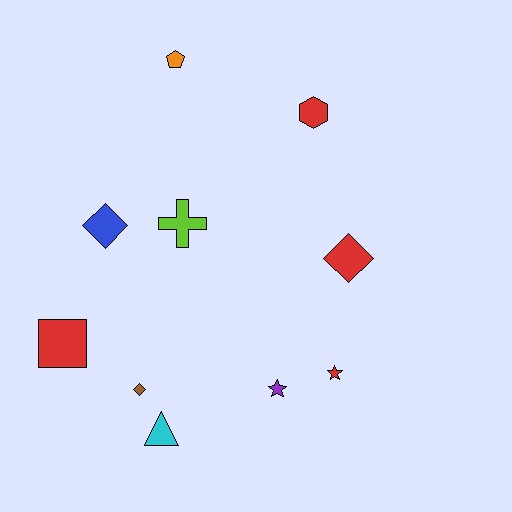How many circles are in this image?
There are no circles.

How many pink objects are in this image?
There are no pink objects.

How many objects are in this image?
There are 10 objects.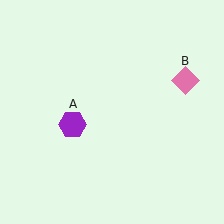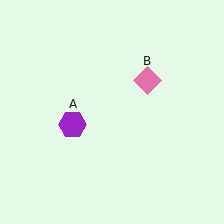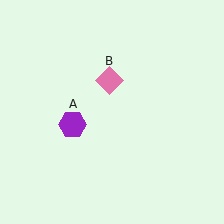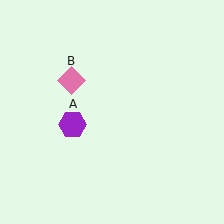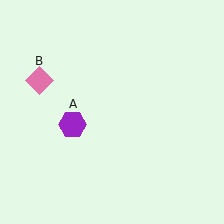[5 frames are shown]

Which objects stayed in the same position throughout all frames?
Purple hexagon (object A) remained stationary.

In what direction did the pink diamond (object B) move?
The pink diamond (object B) moved left.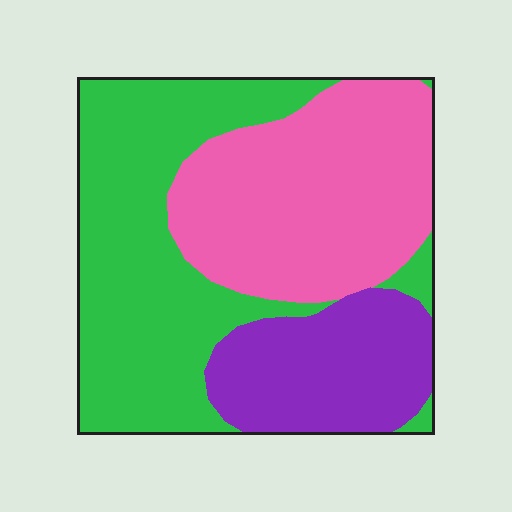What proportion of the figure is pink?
Pink takes up between a third and a half of the figure.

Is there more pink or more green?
Green.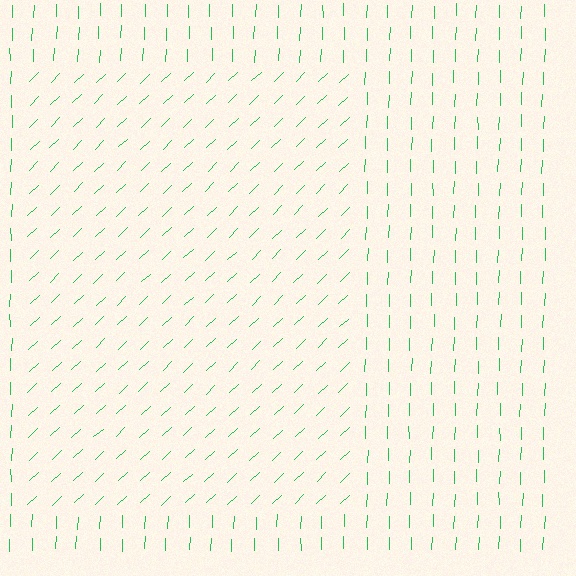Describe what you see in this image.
The image is filled with small green line segments. A rectangle region in the image has lines oriented differently from the surrounding lines, creating a visible texture boundary.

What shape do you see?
I see a rectangle.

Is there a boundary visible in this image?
Yes, there is a texture boundary formed by a change in line orientation.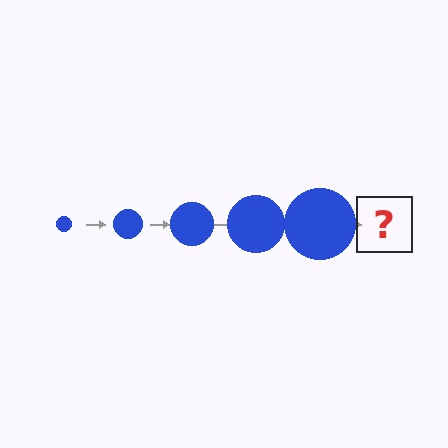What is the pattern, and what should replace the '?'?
The pattern is that the circle gets progressively larger each step. The '?' should be a blue circle, larger than the previous one.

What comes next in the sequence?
The next element should be a blue circle, larger than the previous one.